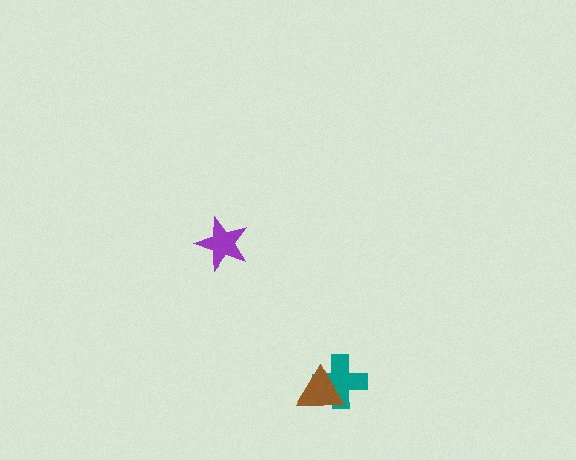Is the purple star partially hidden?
No, no other shape covers it.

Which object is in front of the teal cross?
The brown triangle is in front of the teal cross.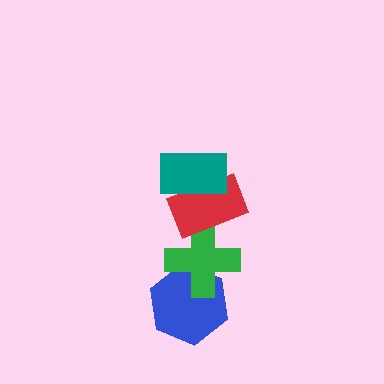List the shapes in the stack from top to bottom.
From top to bottom: the teal rectangle, the red rectangle, the green cross, the blue hexagon.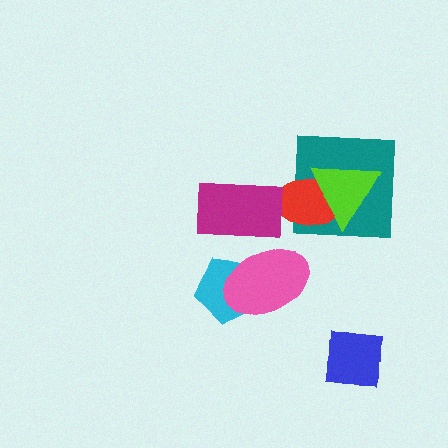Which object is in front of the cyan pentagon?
The pink ellipse is in front of the cyan pentagon.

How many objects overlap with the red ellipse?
2 objects overlap with the red ellipse.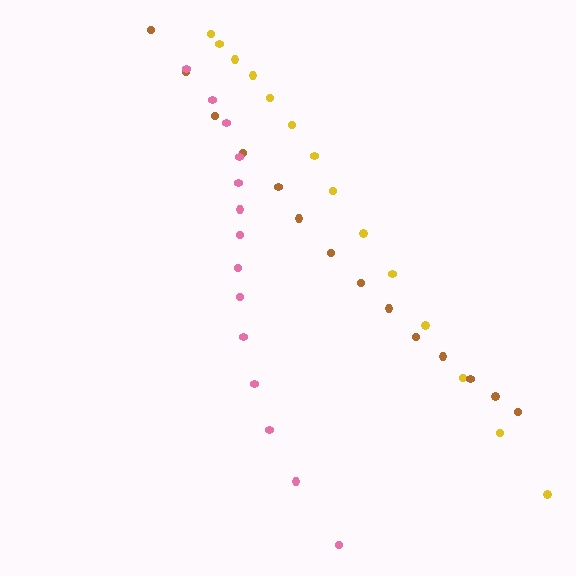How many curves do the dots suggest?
There are 3 distinct paths.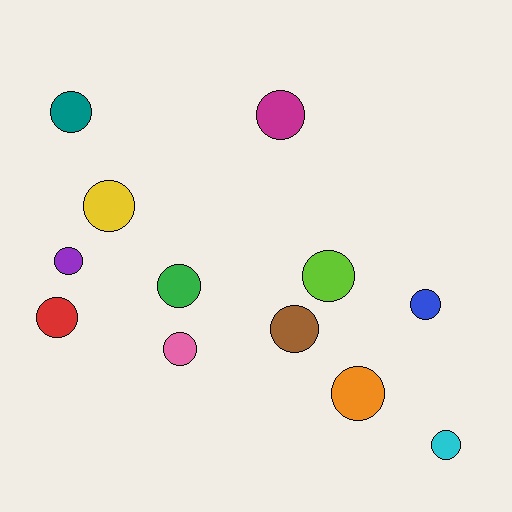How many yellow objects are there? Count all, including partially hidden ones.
There is 1 yellow object.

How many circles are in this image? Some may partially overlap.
There are 12 circles.